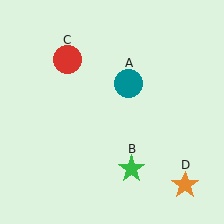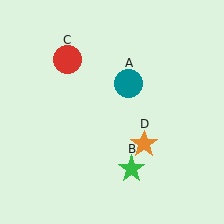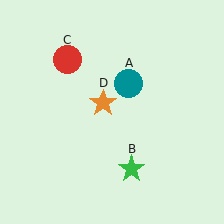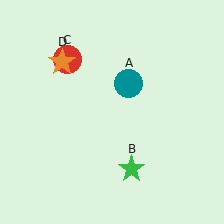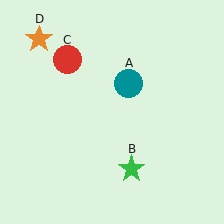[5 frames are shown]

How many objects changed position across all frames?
1 object changed position: orange star (object D).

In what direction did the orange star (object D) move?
The orange star (object D) moved up and to the left.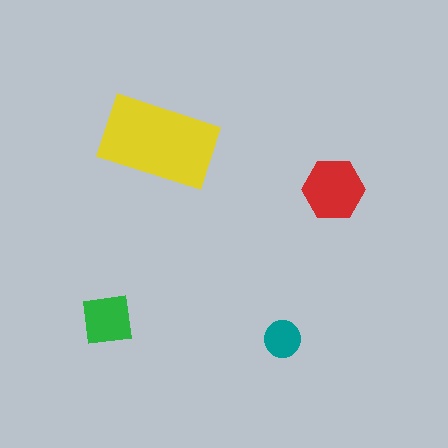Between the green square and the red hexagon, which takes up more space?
The red hexagon.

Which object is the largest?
The yellow rectangle.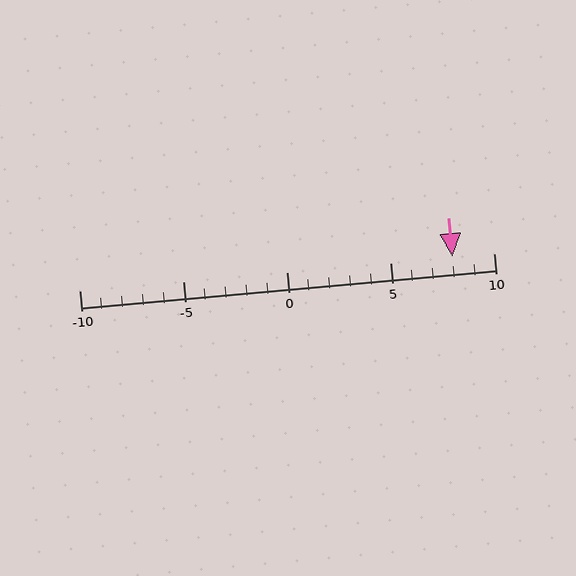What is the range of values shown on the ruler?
The ruler shows values from -10 to 10.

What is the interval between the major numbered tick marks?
The major tick marks are spaced 5 units apart.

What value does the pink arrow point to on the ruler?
The pink arrow points to approximately 8.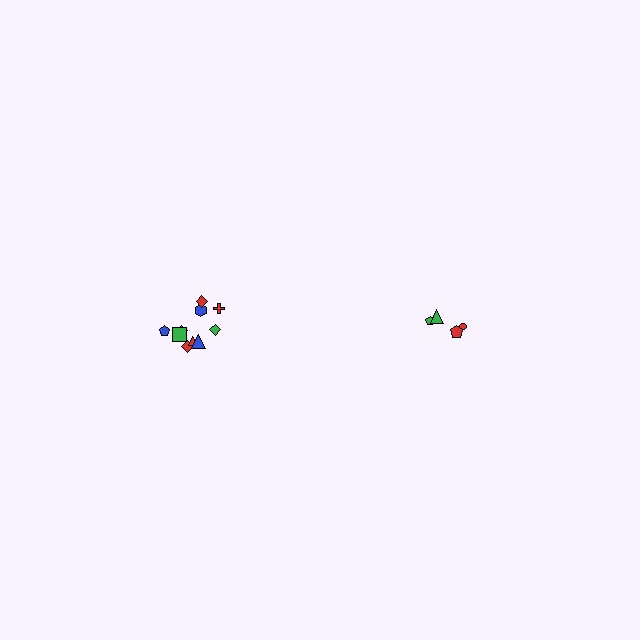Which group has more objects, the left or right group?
The left group.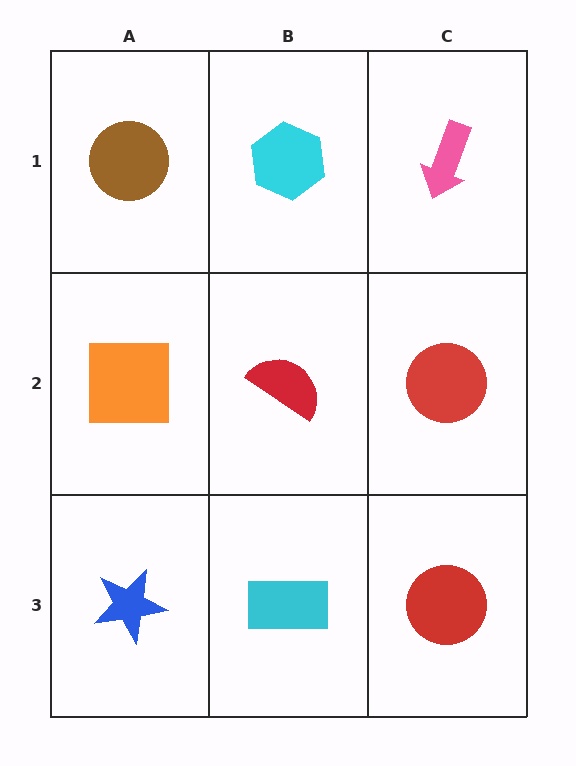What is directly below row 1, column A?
An orange square.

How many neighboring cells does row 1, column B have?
3.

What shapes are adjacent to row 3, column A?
An orange square (row 2, column A), a cyan rectangle (row 3, column B).